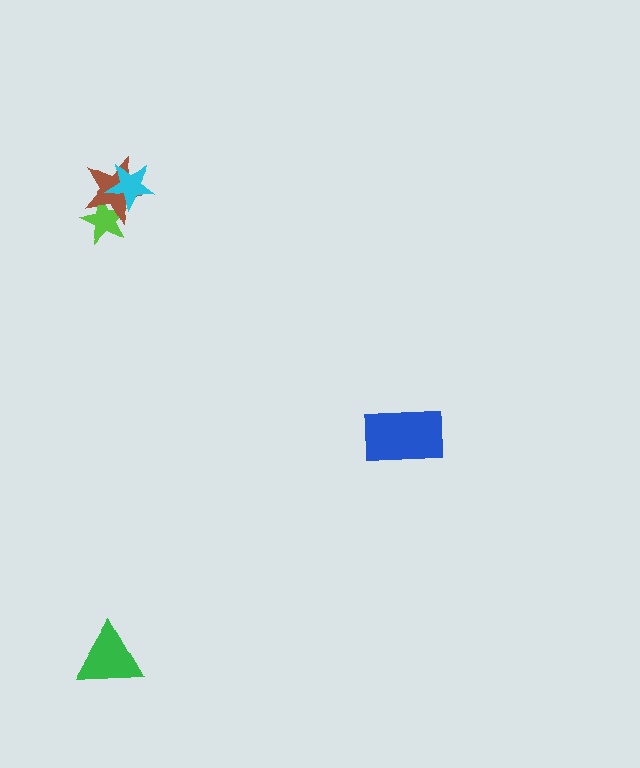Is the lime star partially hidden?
Yes, it is partially covered by another shape.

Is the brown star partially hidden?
Yes, it is partially covered by another shape.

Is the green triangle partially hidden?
No, no other shape covers it.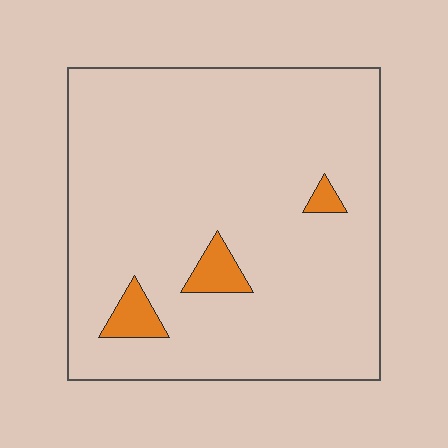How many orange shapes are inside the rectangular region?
3.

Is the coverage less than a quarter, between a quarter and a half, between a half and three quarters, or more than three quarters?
Less than a quarter.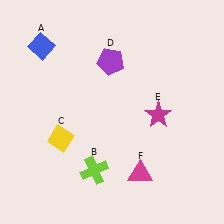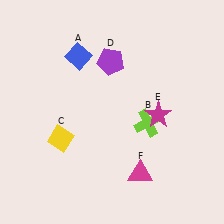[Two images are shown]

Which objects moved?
The objects that moved are: the blue diamond (A), the lime cross (B).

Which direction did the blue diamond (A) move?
The blue diamond (A) moved right.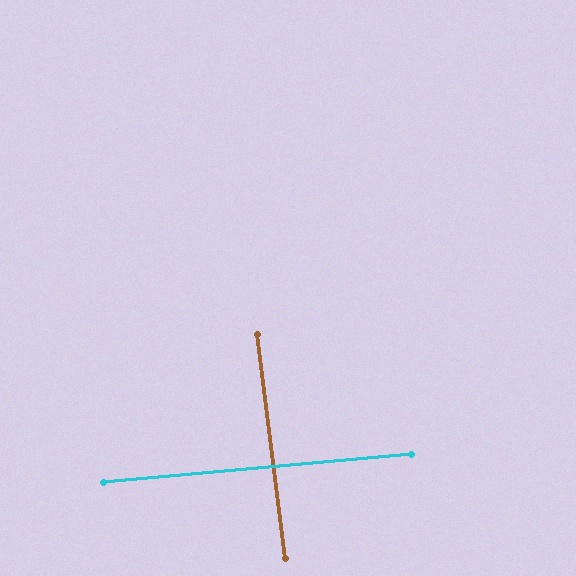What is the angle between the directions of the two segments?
Approximately 88 degrees.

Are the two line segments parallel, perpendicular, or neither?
Perpendicular — they meet at approximately 88°.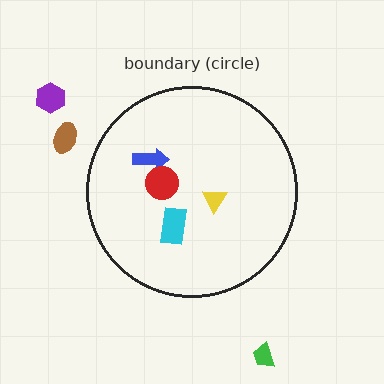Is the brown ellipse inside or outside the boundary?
Outside.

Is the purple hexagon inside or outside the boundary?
Outside.